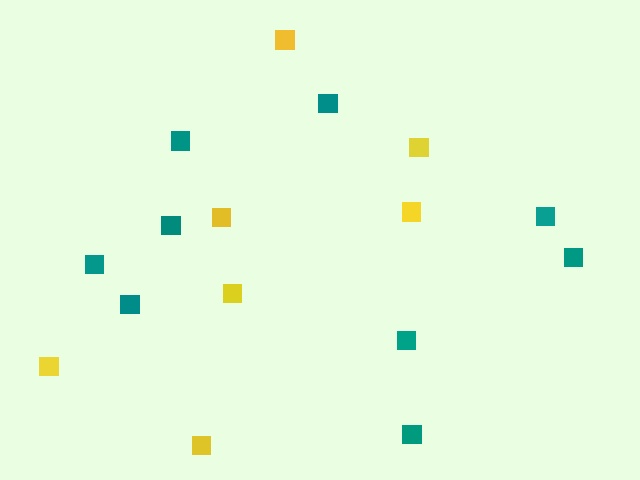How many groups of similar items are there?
There are 2 groups: one group of teal squares (9) and one group of yellow squares (7).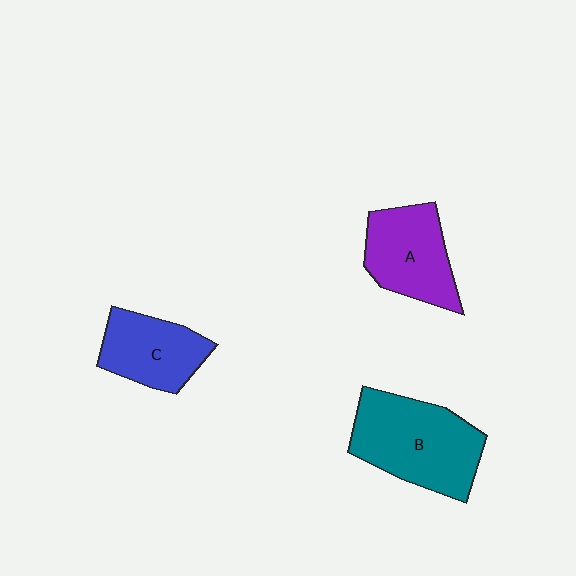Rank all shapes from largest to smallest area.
From largest to smallest: B (teal), A (purple), C (blue).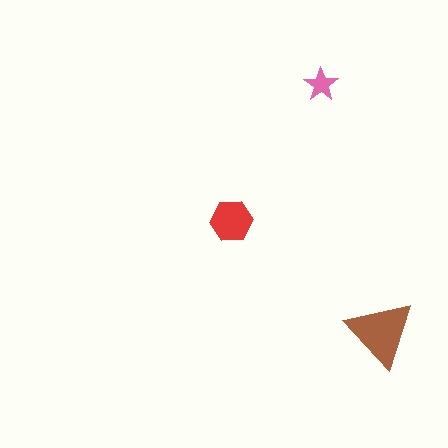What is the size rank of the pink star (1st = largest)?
3rd.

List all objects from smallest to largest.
The pink star, the red hexagon, the brown triangle.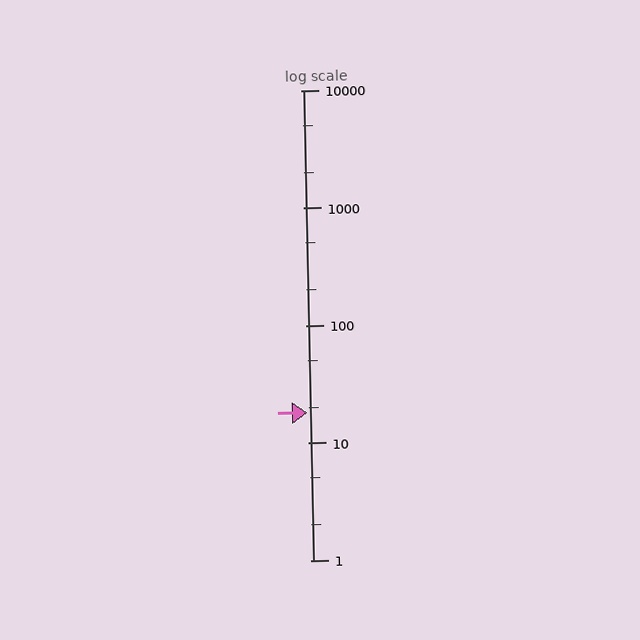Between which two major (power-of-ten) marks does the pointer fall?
The pointer is between 10 and 100.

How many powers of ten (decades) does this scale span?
The scale spans 4 decades, from 1 to 10000.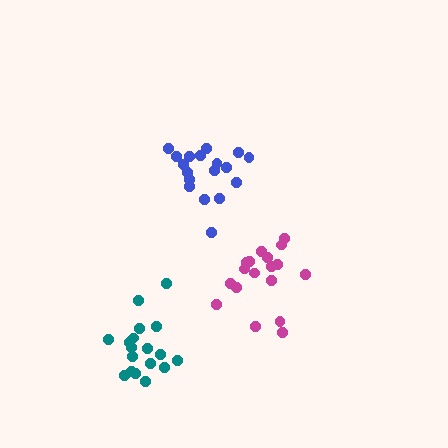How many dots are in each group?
Group 1: 18 dots, Group 2: 18 dots, Group 3: 18 dots (54 total).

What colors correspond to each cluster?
The clusters are colored: blue, magenta, teal.